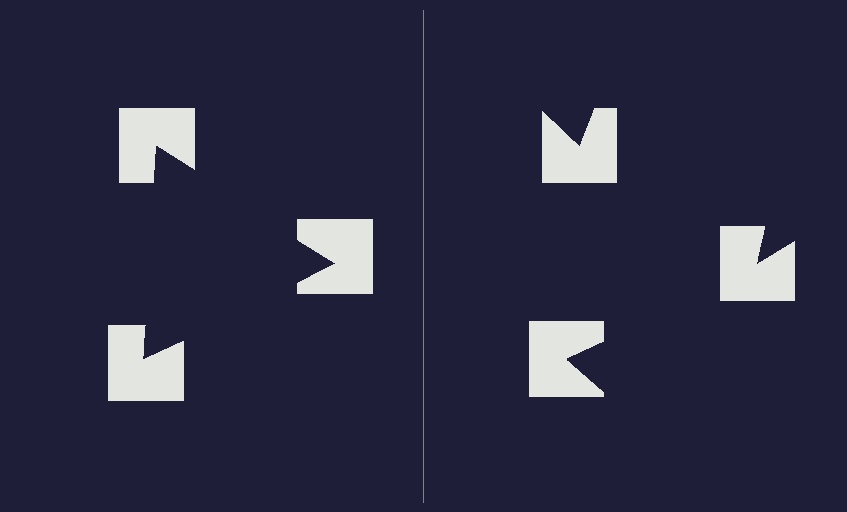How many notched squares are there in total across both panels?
6 — 3 on each side.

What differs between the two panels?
The notched squares are positioned identically on both sides; only the wedge orientations differ. On the left they align to a triangle; on the right they are misaligned.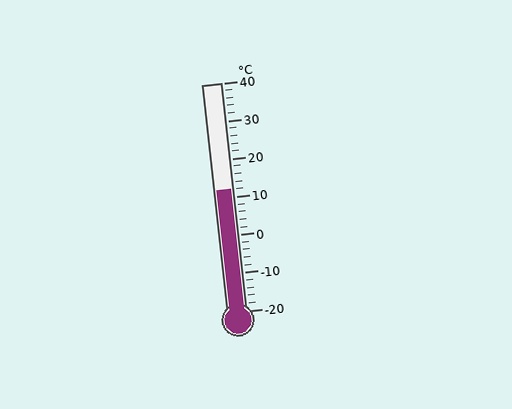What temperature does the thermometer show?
The thermometer shows approximately 12°C.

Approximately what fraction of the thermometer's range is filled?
The thermometer is filled to approximately 55% of its range.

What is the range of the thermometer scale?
The thermometer scale ranges from -20°C to 40°C.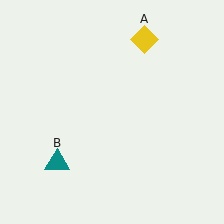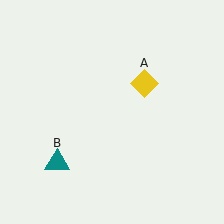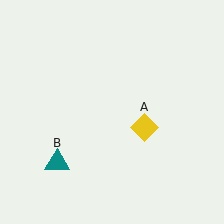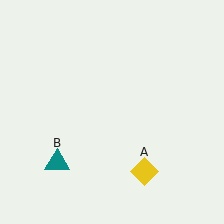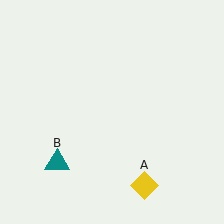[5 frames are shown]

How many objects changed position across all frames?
1 object changed position: yellow diamond (object A).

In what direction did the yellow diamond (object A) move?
The yellow diamond (object A) moved down.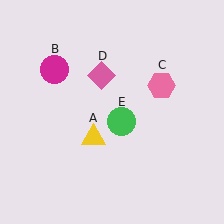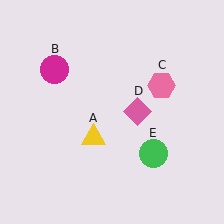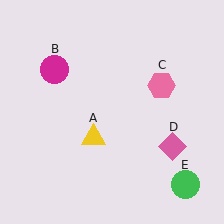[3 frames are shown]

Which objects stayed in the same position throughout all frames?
Yellow triangle (object A) and magenta circle (object B) and pink hexagon (object C) remained stationary.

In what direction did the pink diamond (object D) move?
The pink diamond (object D) moved down and to the right.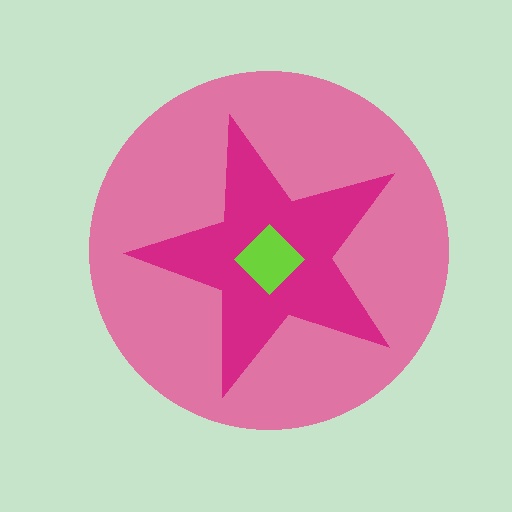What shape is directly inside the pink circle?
The magenta star.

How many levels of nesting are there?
3.